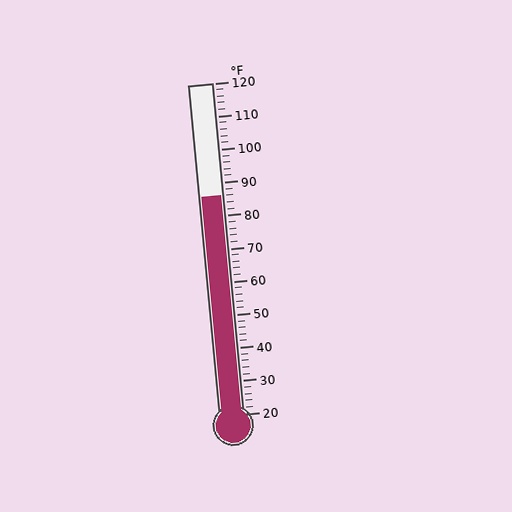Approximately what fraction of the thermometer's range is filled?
The thermometer is filled to approximately 65% of its range.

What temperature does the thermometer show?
The thermometer shows approximately 86°F.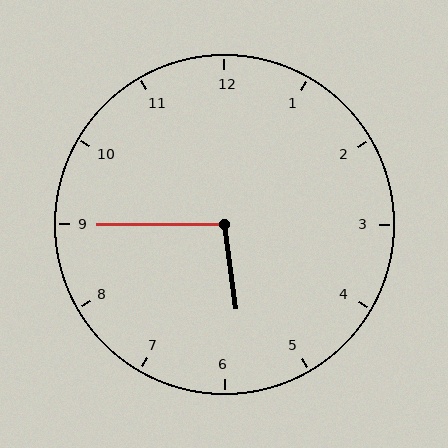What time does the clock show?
5:45.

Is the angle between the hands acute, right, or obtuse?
It is obtuse.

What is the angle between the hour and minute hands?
Approximately 98 degrees.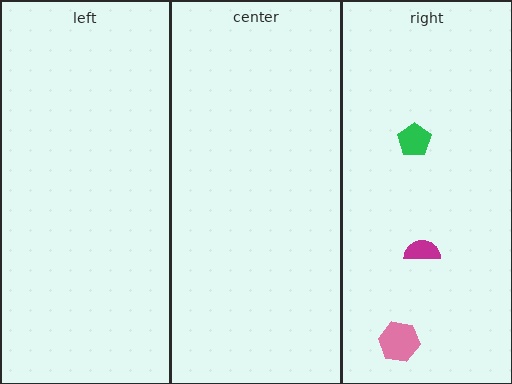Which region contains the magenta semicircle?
The right region.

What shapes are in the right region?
The pink hexagon, the green pentagon, the magenta semicircle.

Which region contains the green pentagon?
The right region.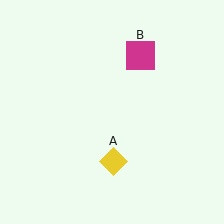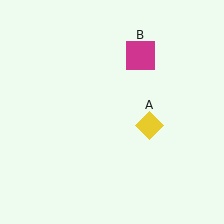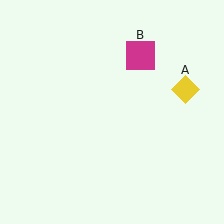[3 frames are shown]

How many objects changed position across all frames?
1 object changed position: yellow diamond (object A).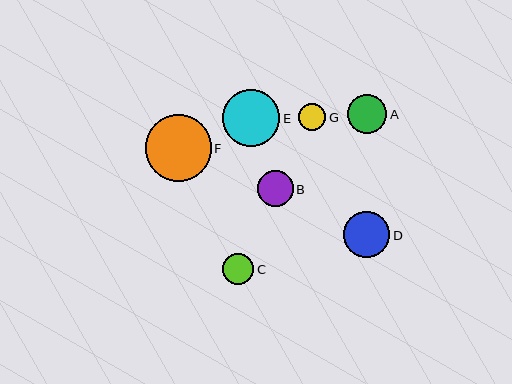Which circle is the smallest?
Circle G is the smallest with a size of approximately 27 pixels.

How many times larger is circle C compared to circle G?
Circle C is approximately 1.2 times the size of circle G.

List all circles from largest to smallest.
From largest to smallest: F, E, D, A, B, C, G.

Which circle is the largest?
Circle F is the largest with a size of approximately 66 pixels.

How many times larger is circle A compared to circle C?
Circle A is approximately 1.2 times the size of circle C.